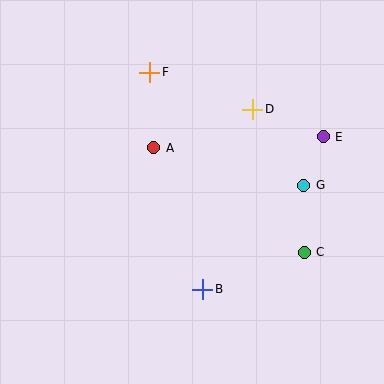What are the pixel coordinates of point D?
Point D is at (253, 109).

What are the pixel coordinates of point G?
Point G is at (304, 185).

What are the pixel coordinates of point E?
Point E is at (323, 137).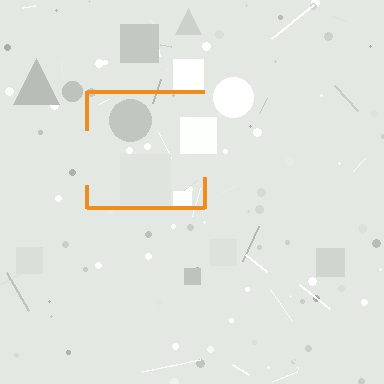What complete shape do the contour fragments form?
The contour fragments form a square.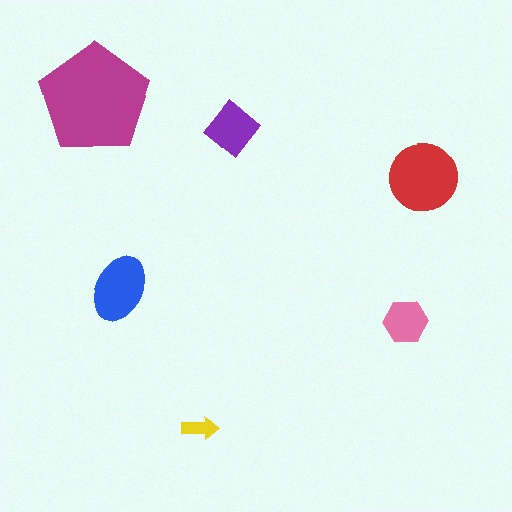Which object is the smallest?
The yellow arrow.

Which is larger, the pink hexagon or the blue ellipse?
The blue ellipse.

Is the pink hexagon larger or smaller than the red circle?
Smaller.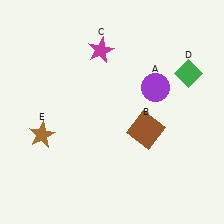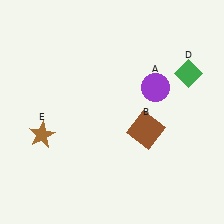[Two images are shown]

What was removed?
The magenta star (C) was removed in Image 2.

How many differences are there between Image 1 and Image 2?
There is 1 difference between the two images.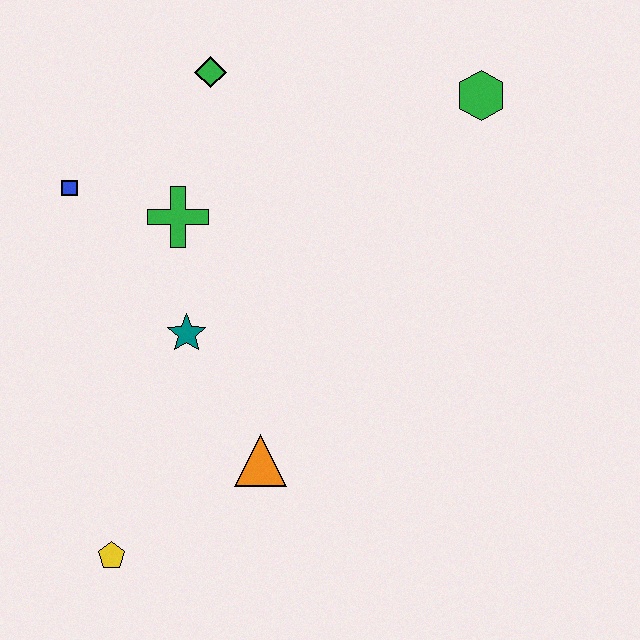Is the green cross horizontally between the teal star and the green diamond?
No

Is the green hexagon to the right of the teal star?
Yes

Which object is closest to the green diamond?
The green cross is closest to the green diamond.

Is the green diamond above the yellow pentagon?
Yes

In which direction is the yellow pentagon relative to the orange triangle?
The yellow pentagon is to the left of the orange triangle.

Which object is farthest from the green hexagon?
The yellow pentagon is farthest from the green hexagon.